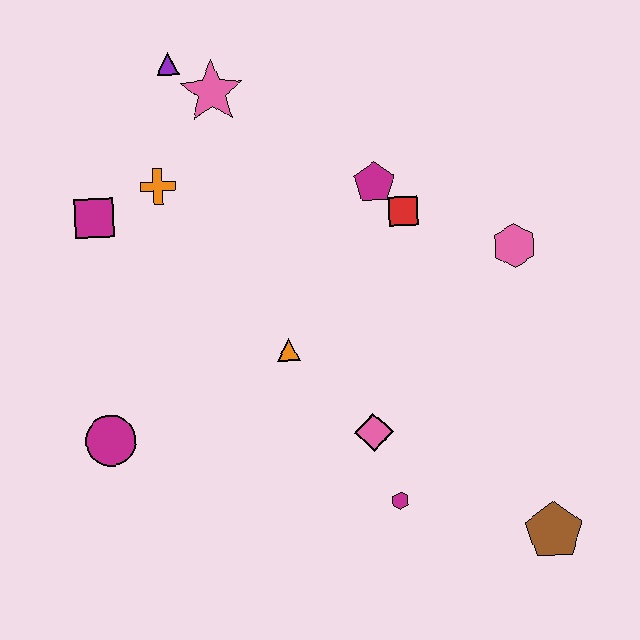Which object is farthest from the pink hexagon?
The magenta circle is farthest from the pink hexagon.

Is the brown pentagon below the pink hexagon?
Yes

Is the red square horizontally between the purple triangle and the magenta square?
No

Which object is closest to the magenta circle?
The orange triangle is closest to the magenta circle.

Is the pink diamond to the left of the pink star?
No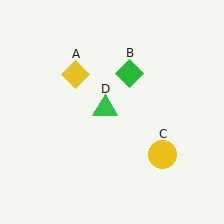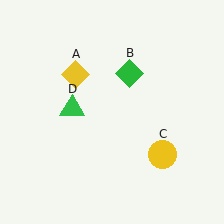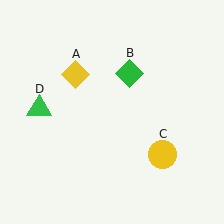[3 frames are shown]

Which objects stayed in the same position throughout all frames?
Yellow diamond (object A) and green diamond (object B) and yellow circle (object C) remained stationary.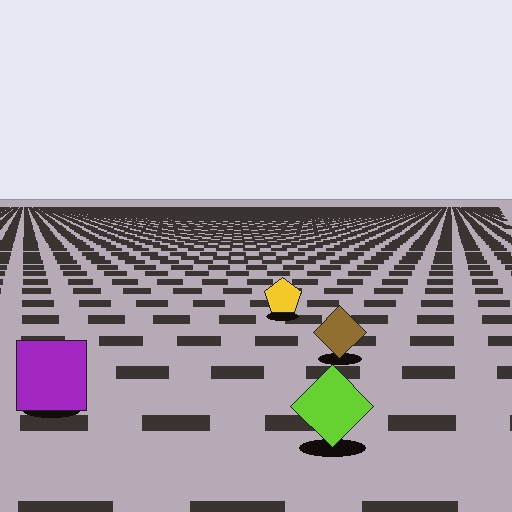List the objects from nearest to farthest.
From nearest to farthest: the lime diamond, the purple square, the brown diamond, the yellow pentagon.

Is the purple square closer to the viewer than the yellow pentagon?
Yes. The purple square is closer — you can tell from the texture gradient: the ground texture is coarser near it.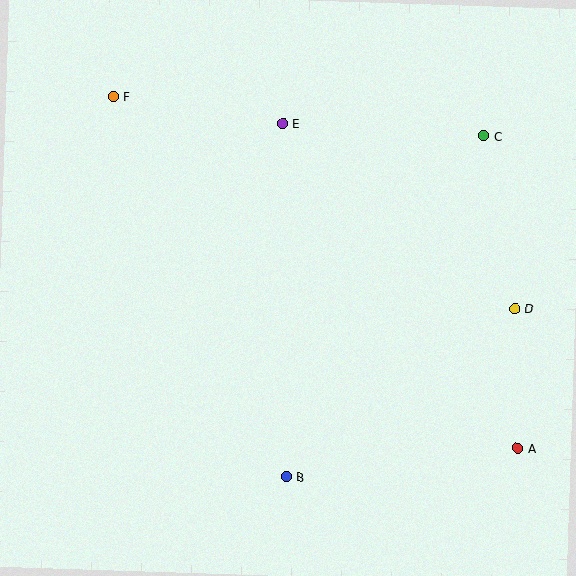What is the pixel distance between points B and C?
The distance between B and C is 394 pixels.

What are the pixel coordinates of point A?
Point A is at (517, 448).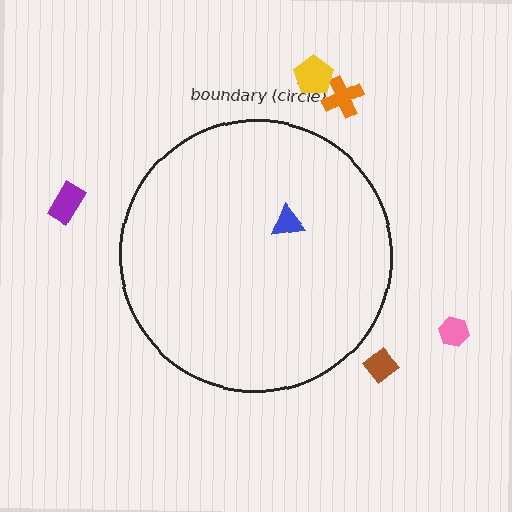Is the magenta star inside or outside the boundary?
Outside.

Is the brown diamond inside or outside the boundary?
Outside.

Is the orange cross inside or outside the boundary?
Outside.